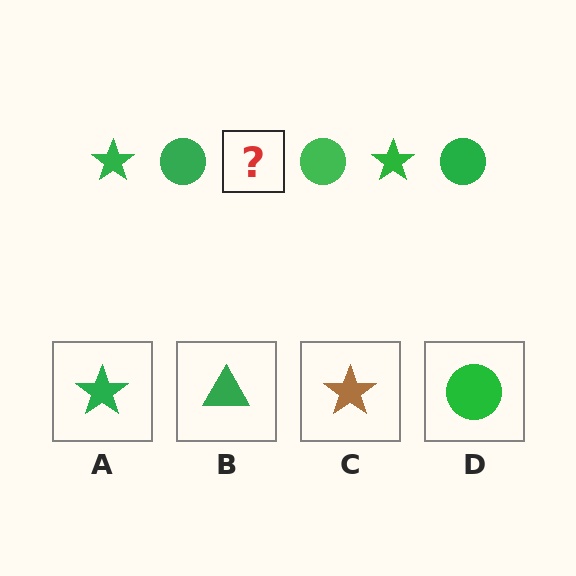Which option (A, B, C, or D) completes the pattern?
A.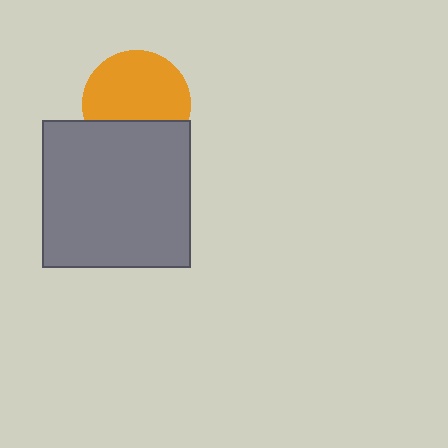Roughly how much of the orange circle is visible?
Most of it is visible (roughly 67%).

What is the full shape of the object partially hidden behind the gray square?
The partially hidden object is an orange circle.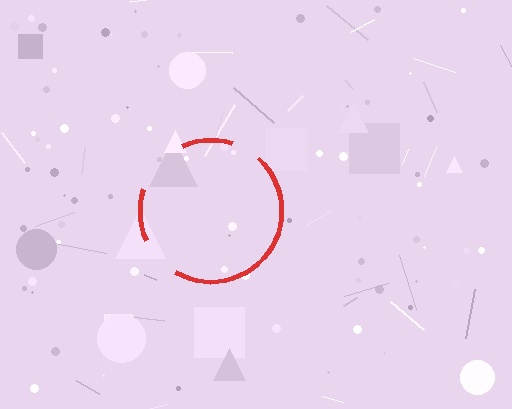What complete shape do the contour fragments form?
The contour fragments form a circle.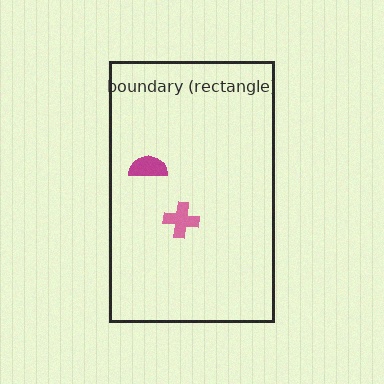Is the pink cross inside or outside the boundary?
Inside.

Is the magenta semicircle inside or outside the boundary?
Inside.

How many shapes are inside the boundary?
2 inside, 0 outside.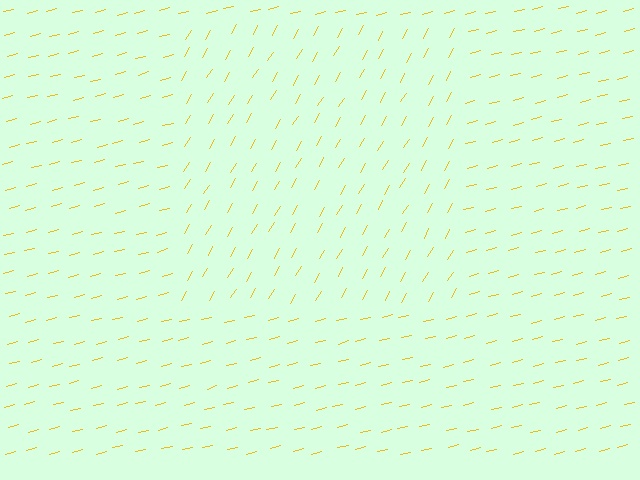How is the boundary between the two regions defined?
The boundary is defined purely by a change in line orientation (approximately 45 degrees difference). All lines are the same color and thickness.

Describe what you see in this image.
The image is filled with small yellow line segments. A rectangle region in the image has lines oriented differently from the surrounding lines, creating a visible texture boundary.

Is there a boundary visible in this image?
Yes, there is a texture boundary formed by a change in line orientation.